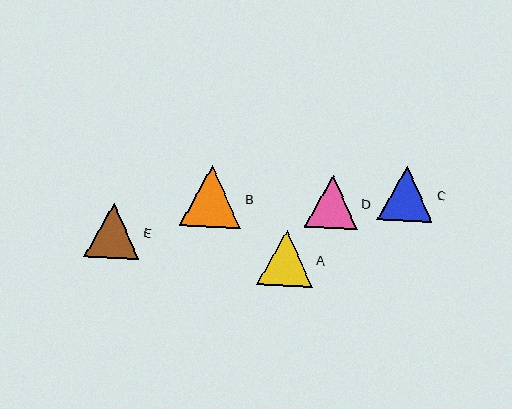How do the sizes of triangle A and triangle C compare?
Triangle A and triangle C are approximately the same size.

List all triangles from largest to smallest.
From largest to smallest: B, A, C, E, D.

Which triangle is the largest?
Triangle B is the largest with a size of approximately 61 pixels.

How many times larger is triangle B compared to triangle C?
Triangle B is approximately 1.1 times the size of triangle C.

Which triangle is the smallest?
Triangle D is the smallest with a size of approximately 53 pixels.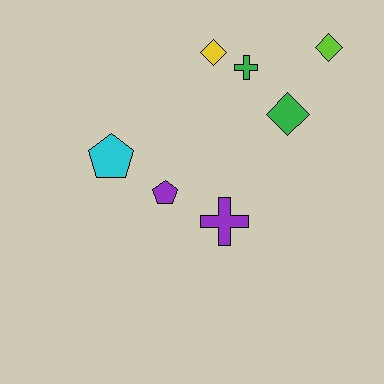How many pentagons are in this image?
There are 2 pentagons.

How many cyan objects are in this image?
There is 1 cyan object.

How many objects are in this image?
There are 7 objects.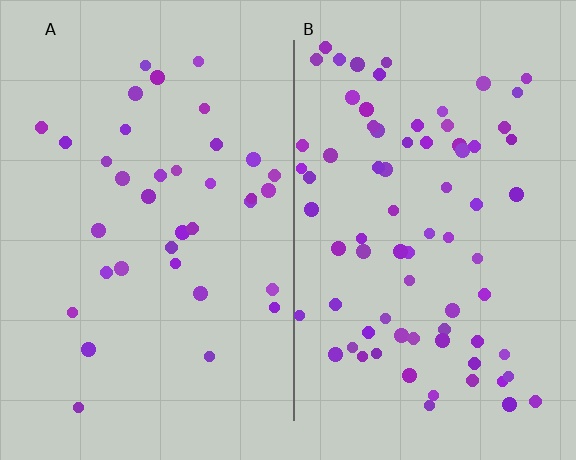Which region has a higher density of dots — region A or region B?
B (the right).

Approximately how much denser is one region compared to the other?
Approximately 2.1× — region B over region A.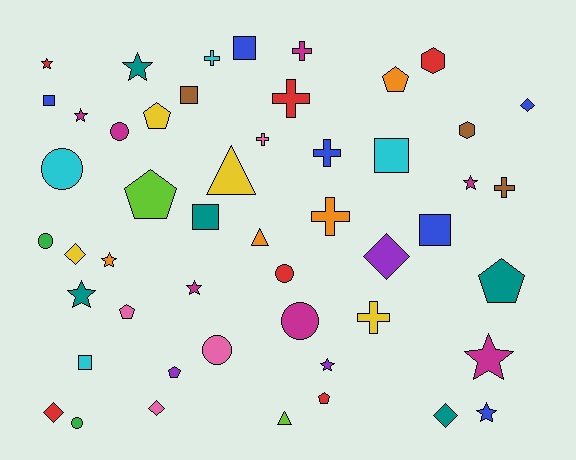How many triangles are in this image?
There are 3 triangles.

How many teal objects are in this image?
There are 5 teal objects.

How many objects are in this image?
There are 50 objects.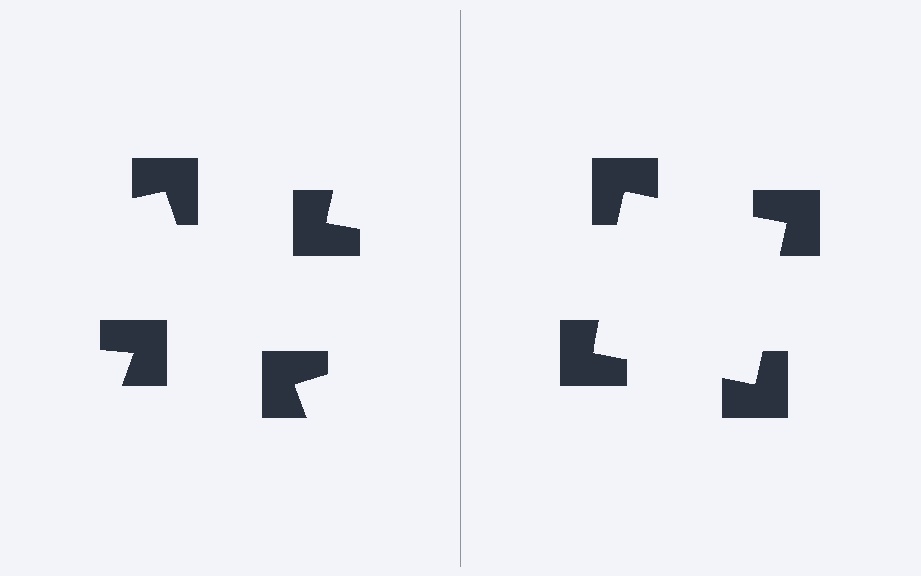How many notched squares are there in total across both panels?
8 — 4 on each side.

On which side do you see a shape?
An illusory square appears on the right side. On the left side the wedge cuts are rotated, so no coherent shape forms.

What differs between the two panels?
The notched squares are positioned identically on both sides; only the wedge orientations differ. On the right they align to a square; on the left they are misaligned.